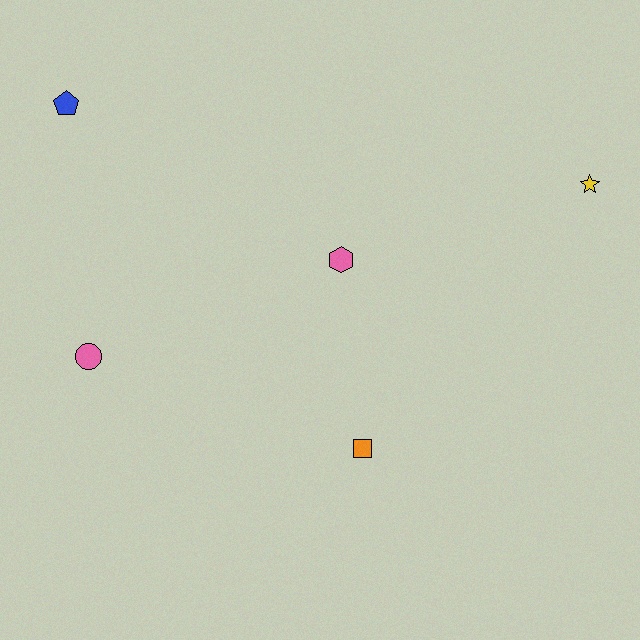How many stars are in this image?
There is 1 star.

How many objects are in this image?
There are 5 objects.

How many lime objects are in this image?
There are no lime objects.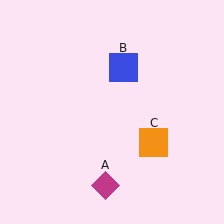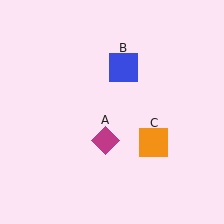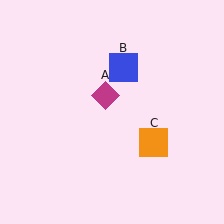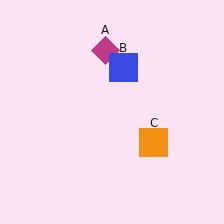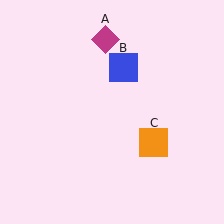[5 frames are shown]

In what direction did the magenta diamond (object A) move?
The magenta diamond (object A) moved up.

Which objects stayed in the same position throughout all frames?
Blue square (object B) and orange square (object C) remained stationary.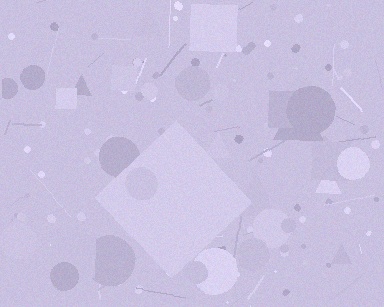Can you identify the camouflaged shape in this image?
The camouflaged shape is a diamond.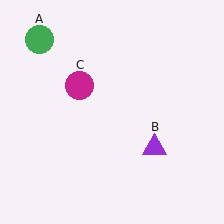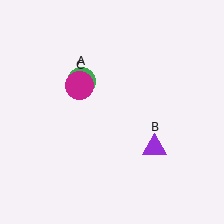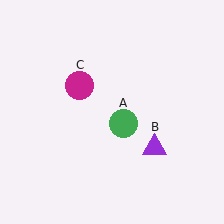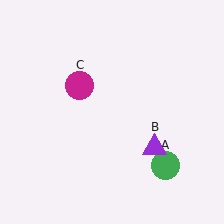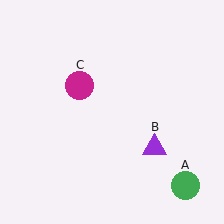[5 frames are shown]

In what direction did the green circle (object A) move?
The green circle (object A) moved down and to the right.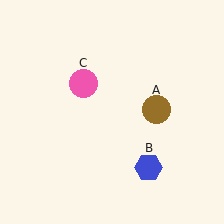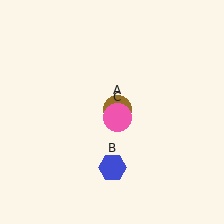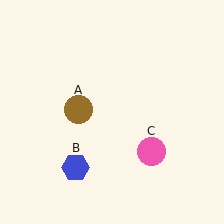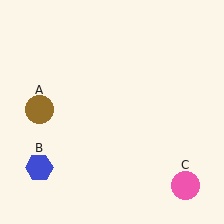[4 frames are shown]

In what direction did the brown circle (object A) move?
The brown circle (object A) moved left.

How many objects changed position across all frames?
3 objects changed position: brown circle (object A), blue hexagon (object B), pink circle (object C).